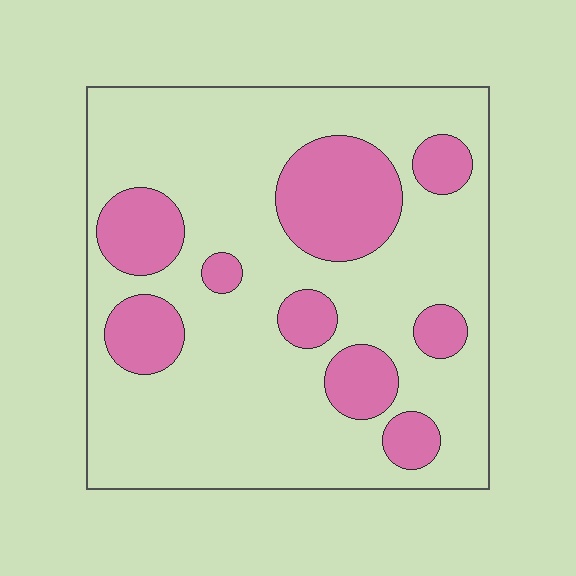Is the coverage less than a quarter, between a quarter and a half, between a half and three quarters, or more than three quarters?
Between a quarter and a half.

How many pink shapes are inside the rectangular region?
9.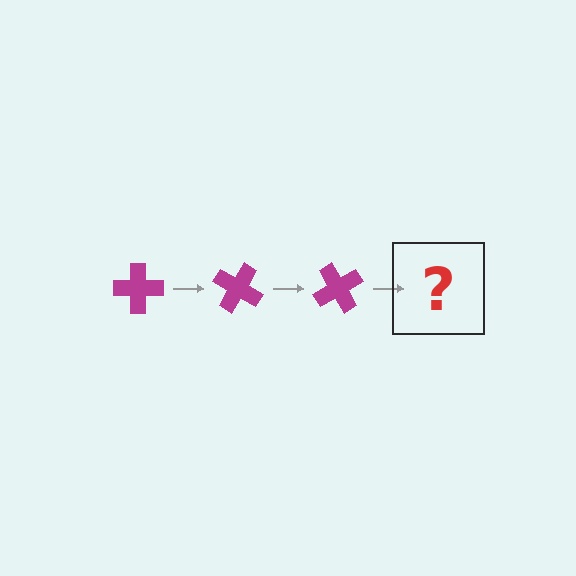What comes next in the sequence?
The next element should be a magenta cross rotated 90 degrees.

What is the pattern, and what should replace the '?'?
The pattern is that the cross rotates 30 degrees each step. The '?' should be a magenta cross rotated 90 degrees.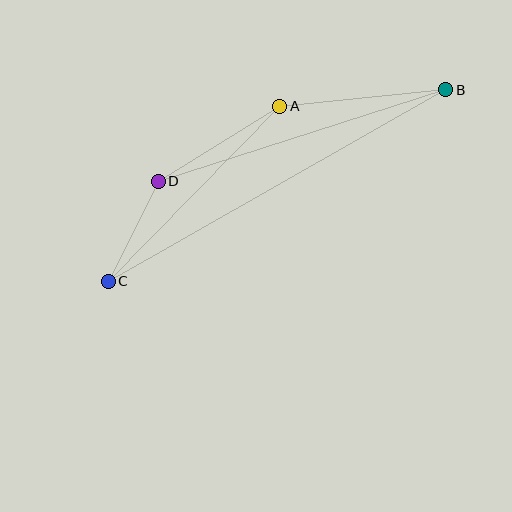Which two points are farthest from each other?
Points B and C are farthest from each other.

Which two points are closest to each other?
Points C and D are closest to each other.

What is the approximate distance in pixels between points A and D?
The distance between A and D is approximately 143 pixels.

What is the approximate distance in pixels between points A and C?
The distance between A and C is approximately 245 pixels.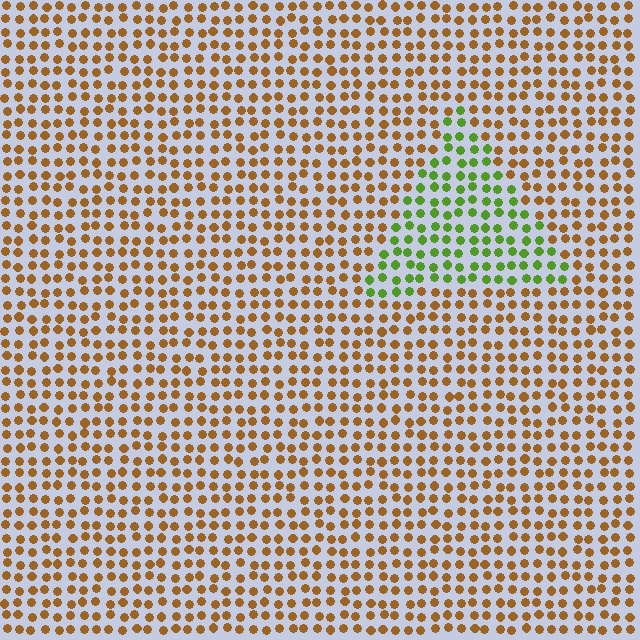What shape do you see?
I see a triangle.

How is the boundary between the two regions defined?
The boundary is defined purely by a slight shift in hue (about 65 degrees). Spacing, size, and orientation are identical on both sides.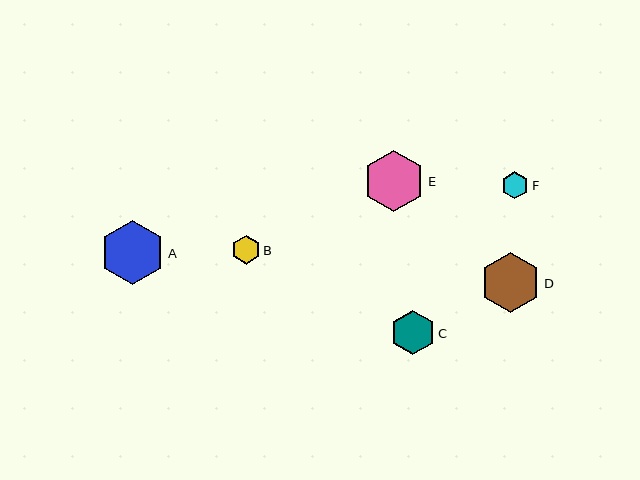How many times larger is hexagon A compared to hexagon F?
Hexagon A is approximately 2.4 times the size of hexagon F.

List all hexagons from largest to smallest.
From largest to smallest: A, E, D, C, B, F.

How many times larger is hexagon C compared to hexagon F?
Hexagon C is approximately 1.6 times the size of hexagon F.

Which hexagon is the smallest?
Hexagon F is the smallest with a size of approximately 27 pixels.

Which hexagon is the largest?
Hexagon A is the largest with a size of approximately 64 pixels.